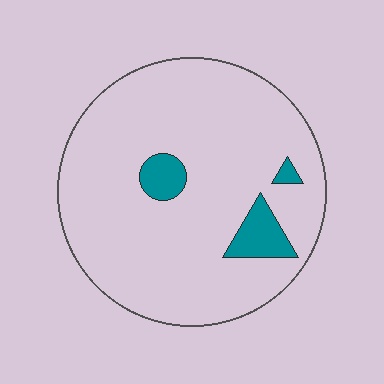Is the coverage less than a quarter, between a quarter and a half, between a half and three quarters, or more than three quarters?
Less than a quarter.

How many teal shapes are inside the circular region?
3.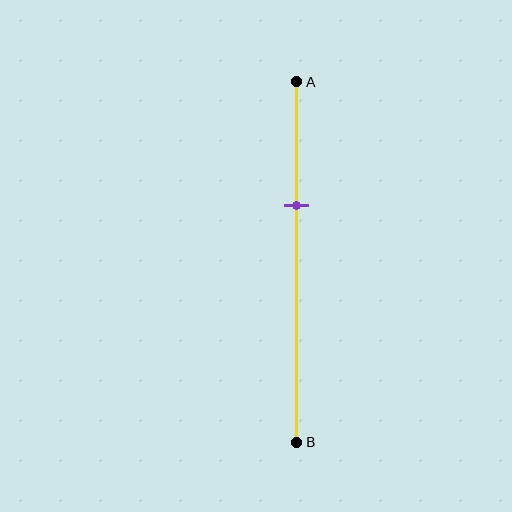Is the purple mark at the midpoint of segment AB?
No, the mark is at about 35% from A, not at the 50% midpoint.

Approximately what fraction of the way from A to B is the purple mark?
The purple mark is approximately 35% of the way from A to B.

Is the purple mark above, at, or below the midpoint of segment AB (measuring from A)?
The purple mark is above the midpoint of segment AB.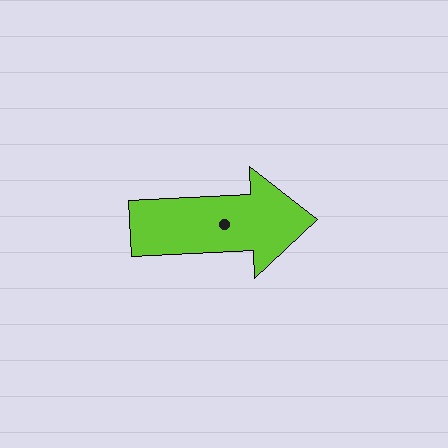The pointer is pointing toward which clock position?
Roughly 3 o'clock.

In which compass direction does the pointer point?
East.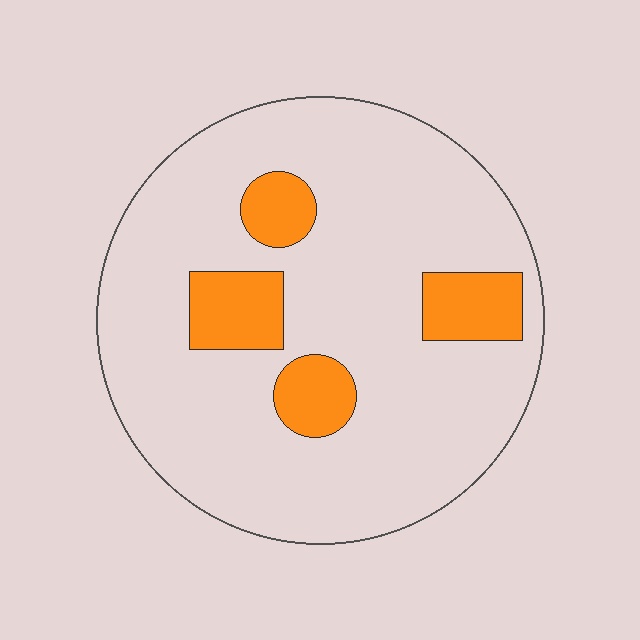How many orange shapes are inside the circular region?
4.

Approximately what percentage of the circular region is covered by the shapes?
Approximately 15%.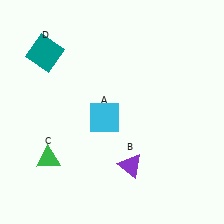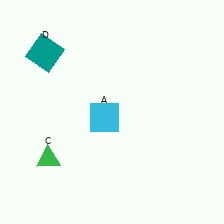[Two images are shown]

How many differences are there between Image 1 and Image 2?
There is 1 difference between the two images.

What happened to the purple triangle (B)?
The purple triangle (B) was removed in Image 2. It was in the bottom-right area of Image 1.